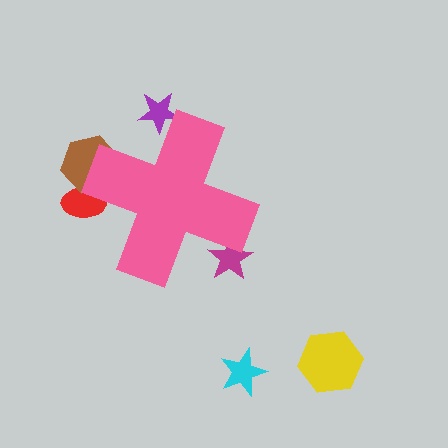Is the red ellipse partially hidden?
Yes, the red ellipse is partially hidden behind the pink cross.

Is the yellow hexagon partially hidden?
No, the yellow hexagon is fully visible.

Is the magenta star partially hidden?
Yes, the magenta star is partially hidden behind the pink cross.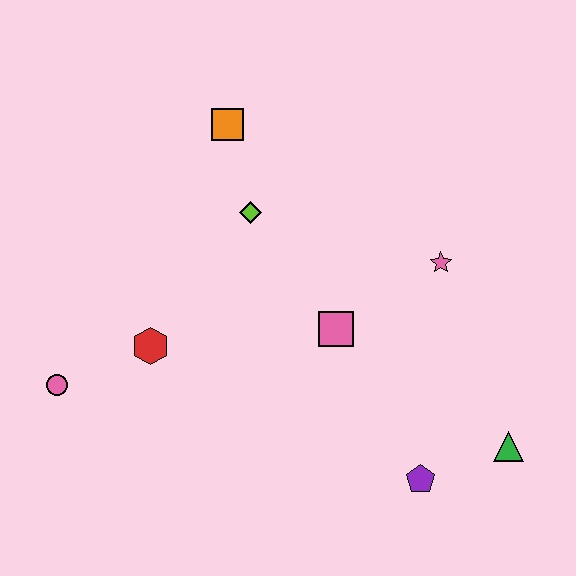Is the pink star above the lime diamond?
No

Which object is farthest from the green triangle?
The pink circle is farthest from the green triangle.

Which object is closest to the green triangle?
The purple pentagon is closest to the green triangle.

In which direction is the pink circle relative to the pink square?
The pink circle is to the left of the pink square.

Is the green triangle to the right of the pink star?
Yes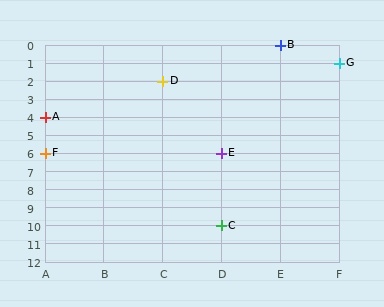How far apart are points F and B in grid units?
Points F and B are 4 columns and 6 rows apart (about 7.2 grid units diagonally).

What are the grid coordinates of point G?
Point G is at grid coordinates (F, 1).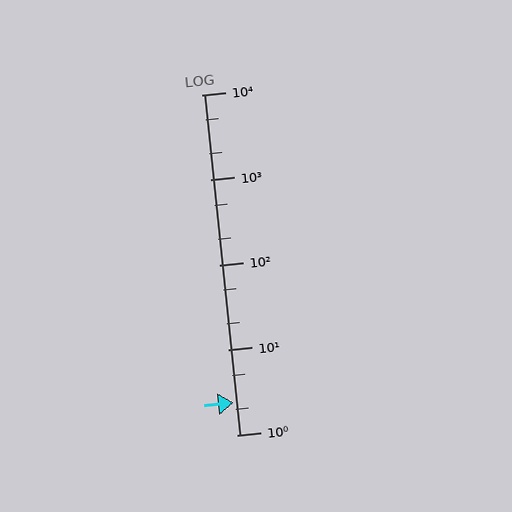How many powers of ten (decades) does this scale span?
The scale spans 4 decades, from 1 to 10000.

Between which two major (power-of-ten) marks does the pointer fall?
The pointer is between 1 and 10.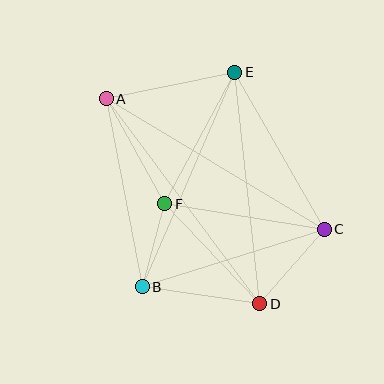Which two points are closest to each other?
Points B and F are closest to each other.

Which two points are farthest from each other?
Points A and D are farthest from each other.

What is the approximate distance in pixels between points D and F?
The distance between D and F is approximately 138 pixels.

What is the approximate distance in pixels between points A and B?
The distance between A and B is approximately 191 pixels.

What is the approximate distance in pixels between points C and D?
The distance between C and D is approximately 99 pixels.